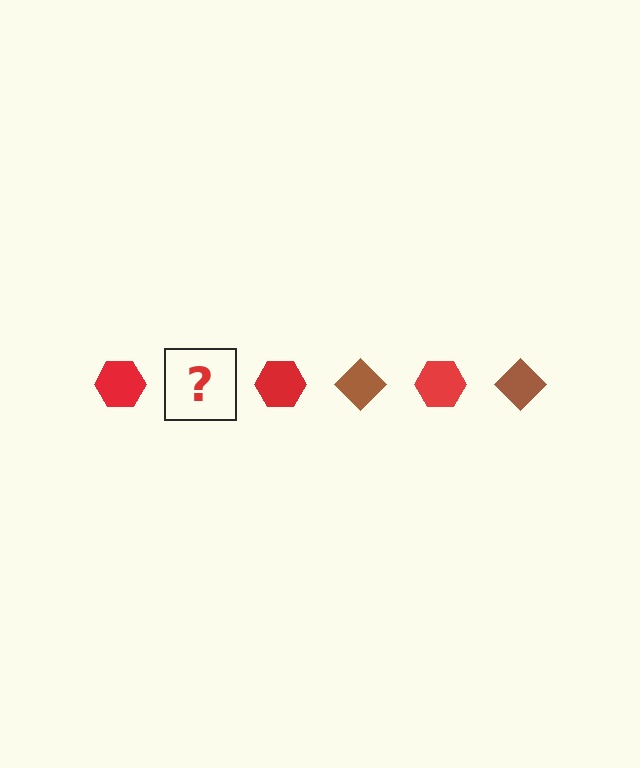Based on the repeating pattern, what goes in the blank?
The blank should be a brown diamond.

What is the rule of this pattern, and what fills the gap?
The rule is that the pattern alternates between red hexagon and brown diamond. The gap should be filled with a brown diamond.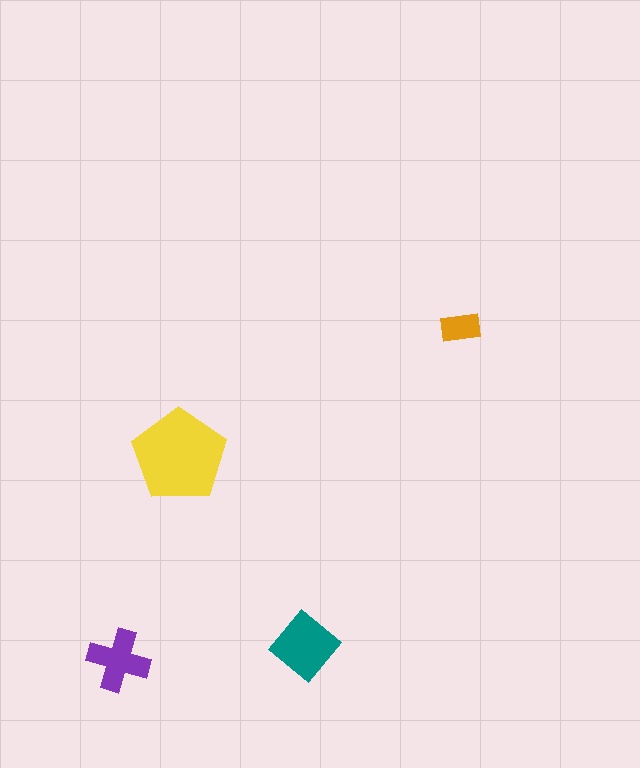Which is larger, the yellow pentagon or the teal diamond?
The yellow pentagon.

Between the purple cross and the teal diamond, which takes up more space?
The teal diamond.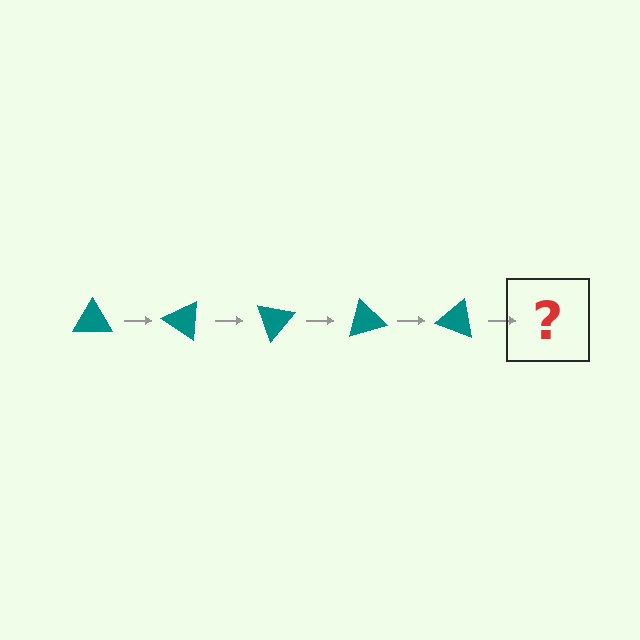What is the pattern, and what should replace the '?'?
The pattern is that the triangle rotates 35 degrees each step. The '?' should be a teal triangle rotated 175 degrees.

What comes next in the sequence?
The next element should be a teal triangle rotated 175 degrees.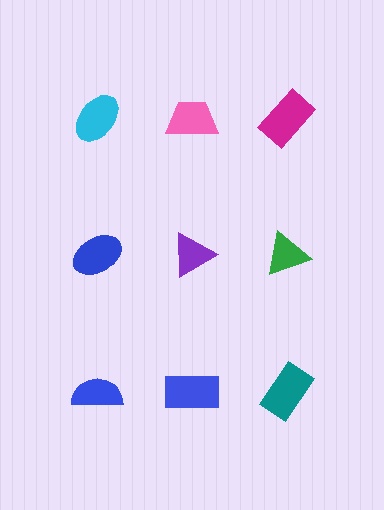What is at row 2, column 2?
A purple triangle.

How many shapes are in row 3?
3 shapes.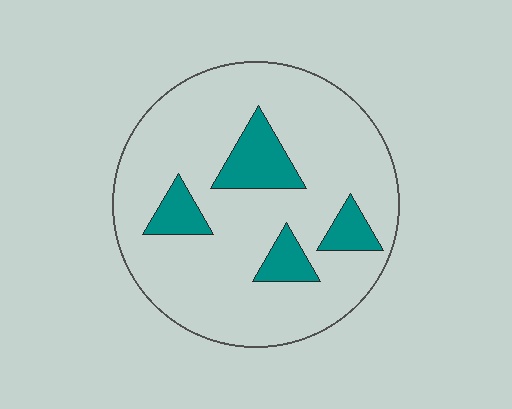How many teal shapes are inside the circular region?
4.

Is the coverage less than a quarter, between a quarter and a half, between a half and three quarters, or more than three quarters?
Less than a quarter.